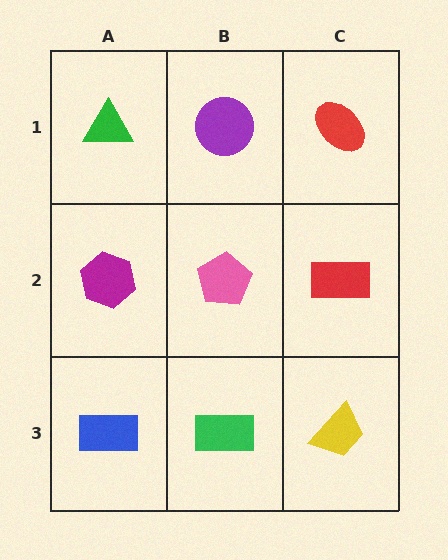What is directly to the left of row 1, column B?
A green triangle.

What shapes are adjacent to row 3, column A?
A magenta hexagon (row 2, column A), a green rectangle (row 3, column B).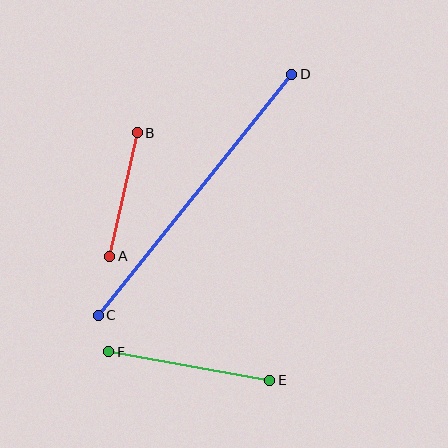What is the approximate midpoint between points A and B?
The midpoint is at approximately (124, 195) pixels.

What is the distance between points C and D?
The distance is approximately 309 pixels.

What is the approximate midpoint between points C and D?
The midpoint is at approximately (195, 195) pixels.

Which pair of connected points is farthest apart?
Points C and D are farthest apart.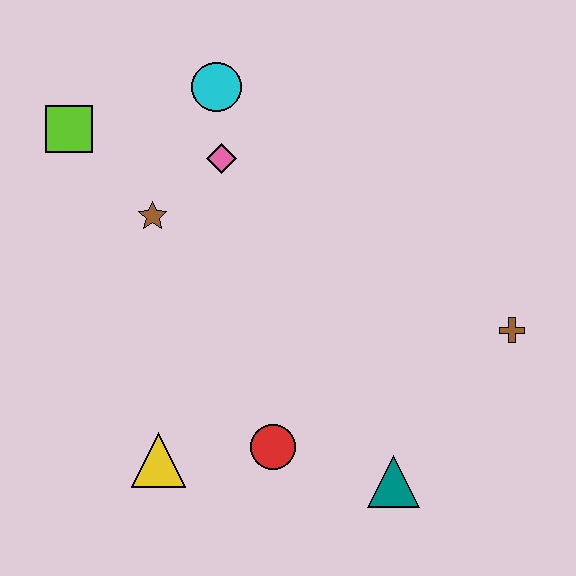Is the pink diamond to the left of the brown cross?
Yes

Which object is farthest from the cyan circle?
The teal triangle is farthest from the cyan circle.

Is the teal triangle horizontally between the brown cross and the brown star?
Yes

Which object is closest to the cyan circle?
The pink diamond is closest to the cyan circle.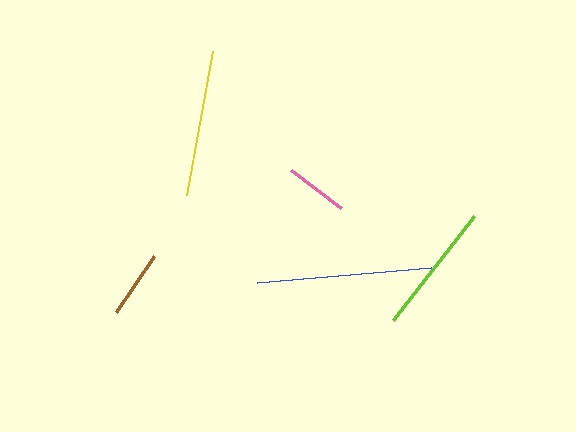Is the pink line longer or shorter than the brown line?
The brown line is longer than the pink line.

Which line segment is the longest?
The blue line is the longest at approximately 175 pixels.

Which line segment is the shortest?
The pink line is the shortest at approximately 63 pixels.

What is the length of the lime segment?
The lime segment is approximately 132 pixels long.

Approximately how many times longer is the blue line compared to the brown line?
The blue line is approximately 2.6 times the length of the brown line.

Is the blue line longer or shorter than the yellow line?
The blue line is longer than the yellow line.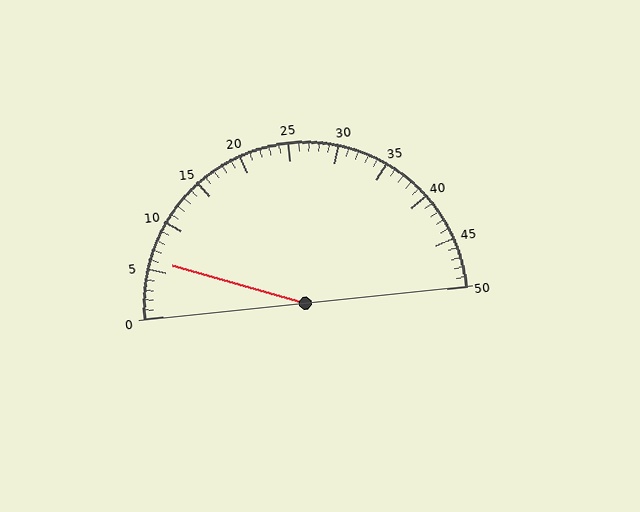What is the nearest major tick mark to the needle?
The nearest major tick mark is 5.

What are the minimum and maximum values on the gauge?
The gauge ranges from 0 to 50.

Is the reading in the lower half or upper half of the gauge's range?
The reading is in the lower half of the range (0 to 50).